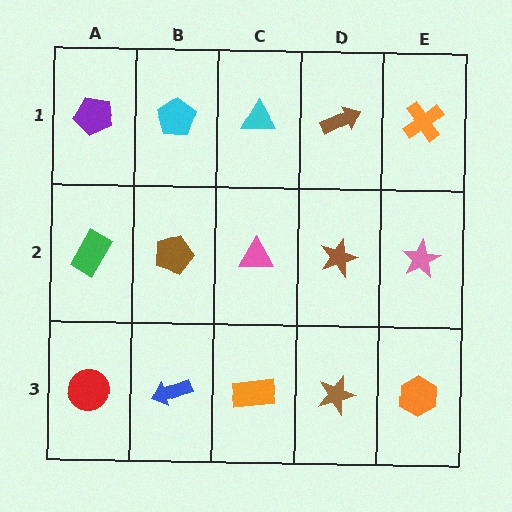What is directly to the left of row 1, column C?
A cyan pentagon.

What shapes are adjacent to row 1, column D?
A brown star (row 2, column D), a cyan triangle (row 1, column C), an orange cross (row 1, column E).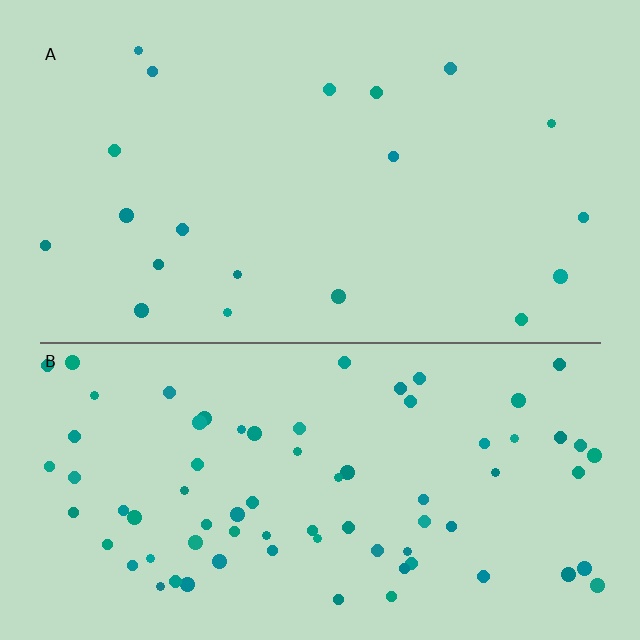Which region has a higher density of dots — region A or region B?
B (the bottom).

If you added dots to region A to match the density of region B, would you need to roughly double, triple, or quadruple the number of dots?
Approximately quadruple.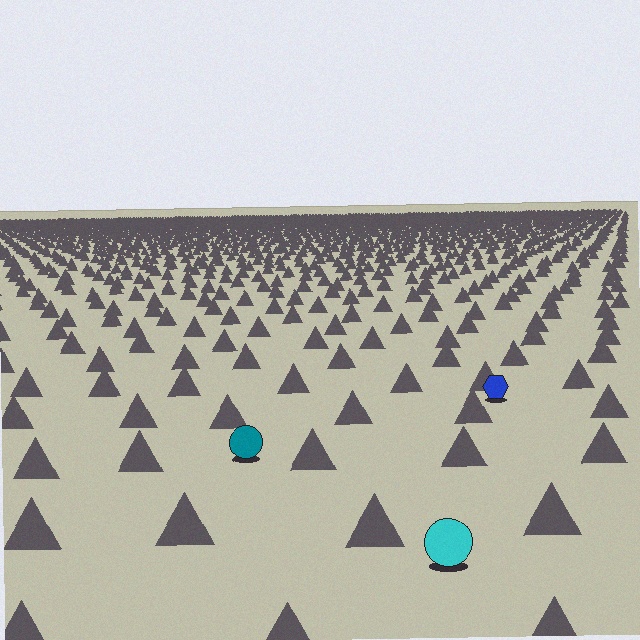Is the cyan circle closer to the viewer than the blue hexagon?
Yes. The cyan circle is closer — you can tell from the texture gradient: the ground texture is coarser near it.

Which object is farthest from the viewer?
The blue hexagon is farthest from the viewer. It appears smaller and the ground texture around it is denser.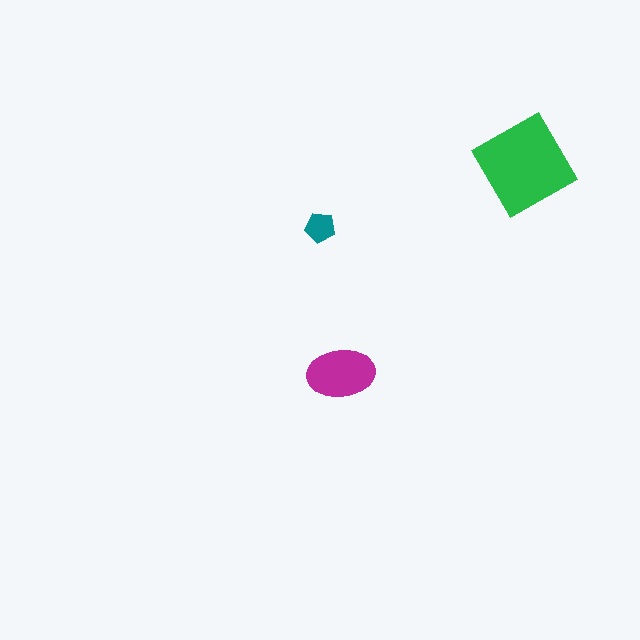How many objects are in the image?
There are 3 objects in the image.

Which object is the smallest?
The teal pentagon.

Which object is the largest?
The green diamond.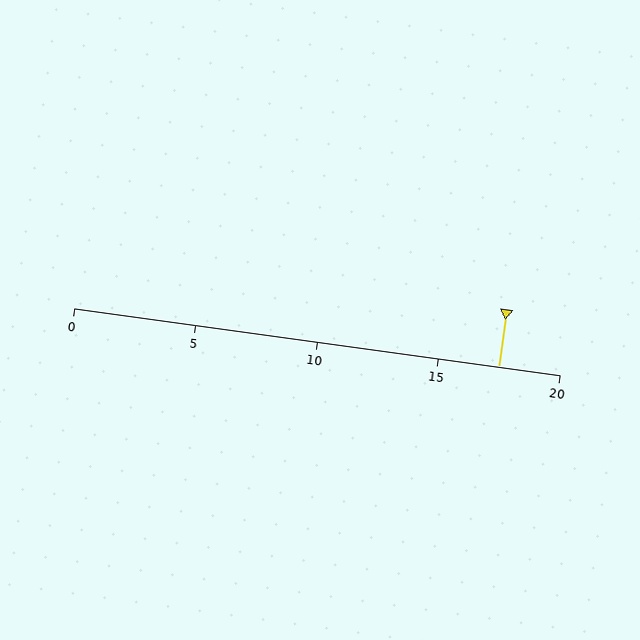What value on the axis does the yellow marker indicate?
The marker indicates approximately 17.5.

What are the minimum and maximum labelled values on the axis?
The axis runs from 0 to 20.